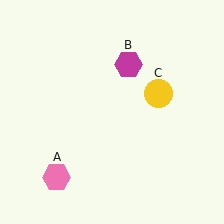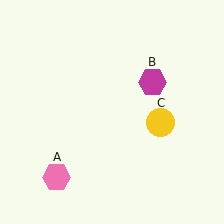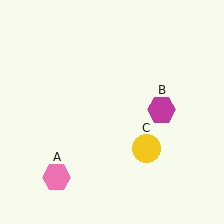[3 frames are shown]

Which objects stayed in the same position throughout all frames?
Pink hexagon (object A) remained stationary.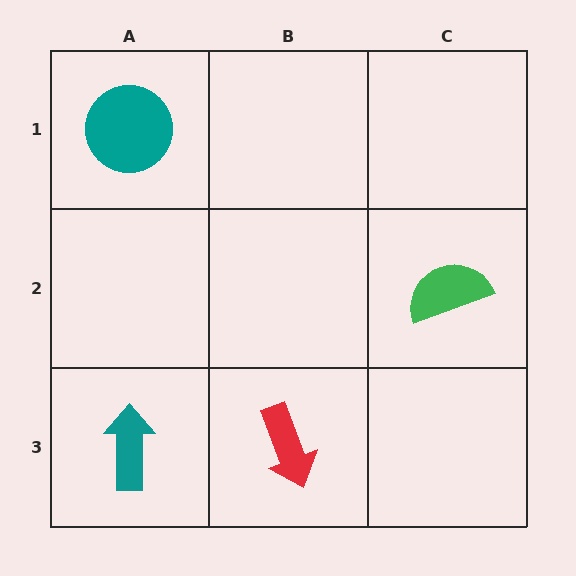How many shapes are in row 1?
1 shape.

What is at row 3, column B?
A red arrow.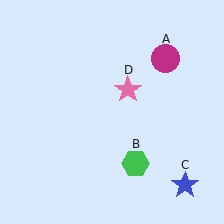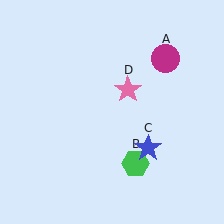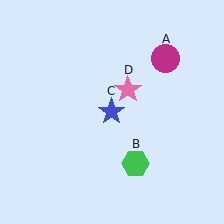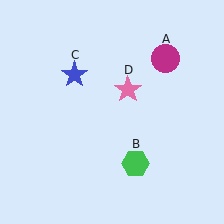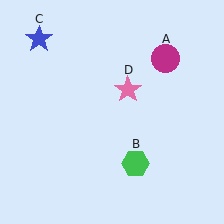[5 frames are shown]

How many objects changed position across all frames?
1 object changed position: blue star (object C).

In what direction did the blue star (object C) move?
The blue star (object C) moved up and to the left.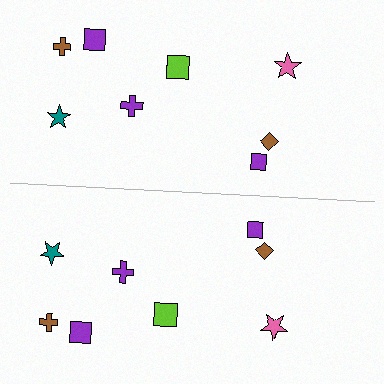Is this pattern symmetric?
Yes, this pattern has bilateral (reflection) symmetry.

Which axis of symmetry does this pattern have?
The pattern has a horizontal axis of symmetry running through the center of the image.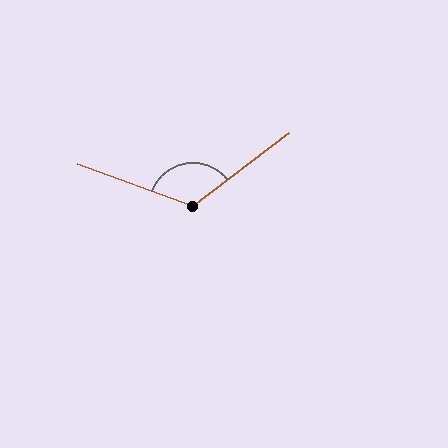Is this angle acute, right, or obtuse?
It is obtuse.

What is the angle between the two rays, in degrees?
Approximately 122 degrees.